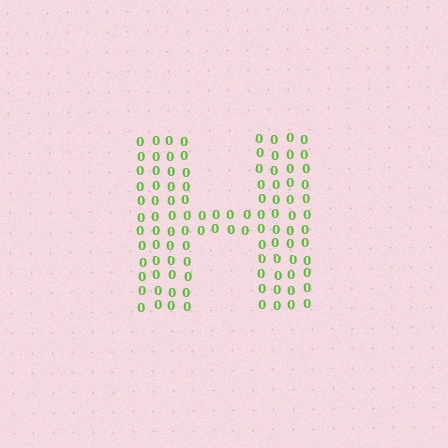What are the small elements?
The small elements are digit 0's.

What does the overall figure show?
The overall figure shows the letter H.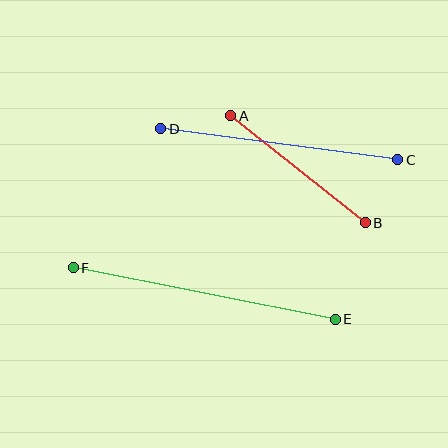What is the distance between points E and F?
The distance is approximately 267 pixels.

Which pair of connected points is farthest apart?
Points E and F are farthest apart.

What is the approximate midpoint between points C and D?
The midpoint is at approximately (279, 144) pixels.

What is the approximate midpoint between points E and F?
The midpoint is at approximately (204, 293) pixels.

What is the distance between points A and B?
The distance is approximately 172 pixels.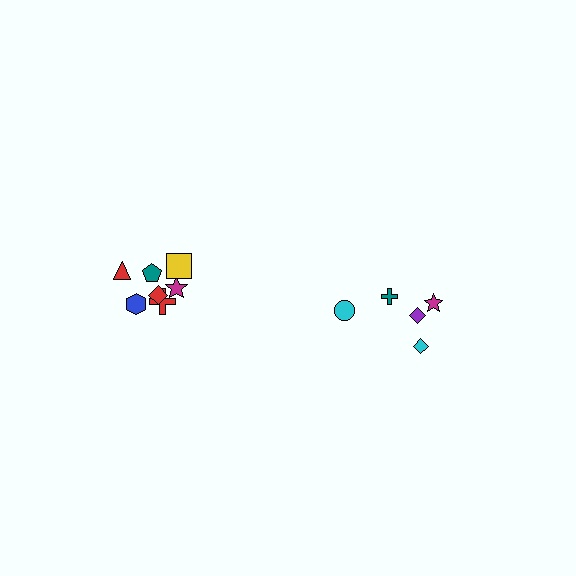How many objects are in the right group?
There are 5 objects.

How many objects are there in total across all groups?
There are 12 objects.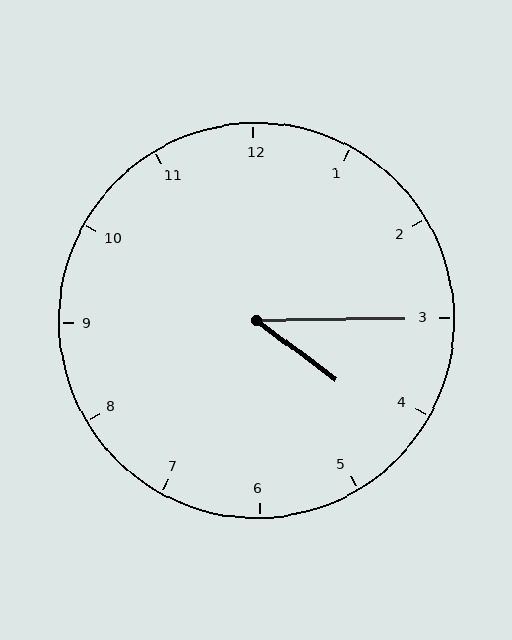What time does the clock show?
4:15.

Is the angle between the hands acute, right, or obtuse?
It is acute.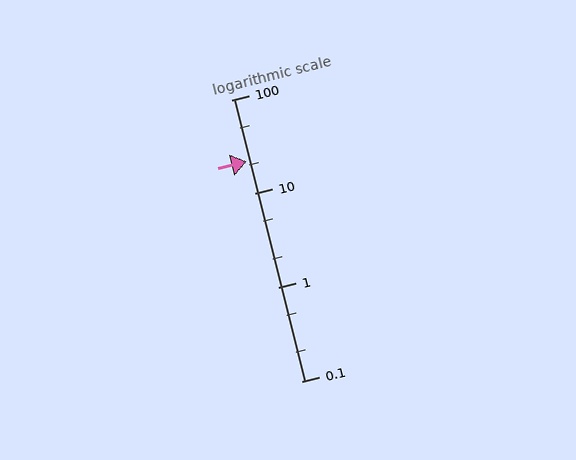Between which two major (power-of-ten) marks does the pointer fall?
The pointer is between 10 and 100.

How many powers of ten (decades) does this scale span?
The scale spans 3 decades, from 0.1 to 100.